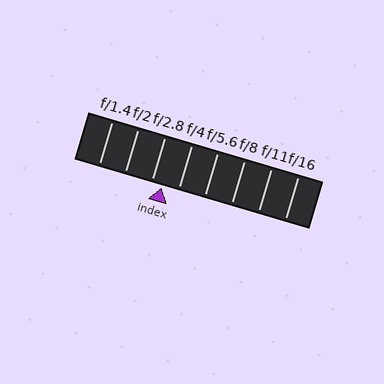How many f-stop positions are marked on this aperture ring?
There are 8 f-stop positions marked.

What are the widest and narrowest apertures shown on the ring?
The widest aperture shown is f/1.4 and the narrowest is f/16.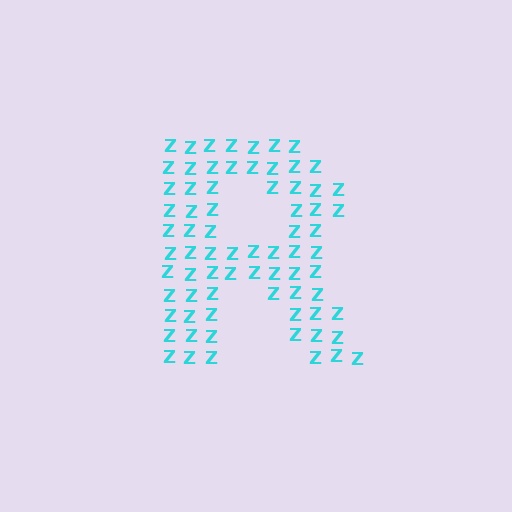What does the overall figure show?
The overall figure shows the letter R.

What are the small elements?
The small elements are letter Z's.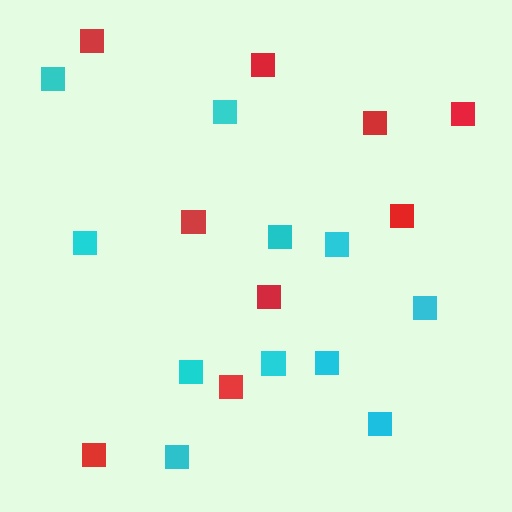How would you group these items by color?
There are 2 groups: one group of red squares (9) and one group of cyan squares (11).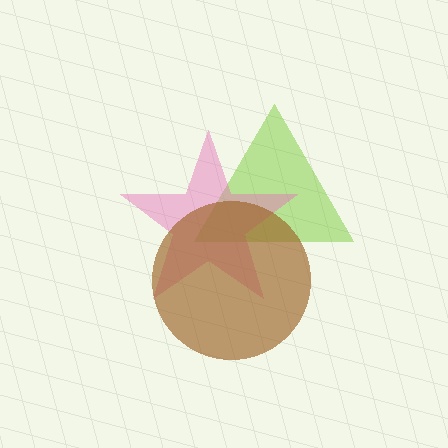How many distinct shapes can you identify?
There are 3 distinct shapes: a lime triangle, a pink star, a brown circle.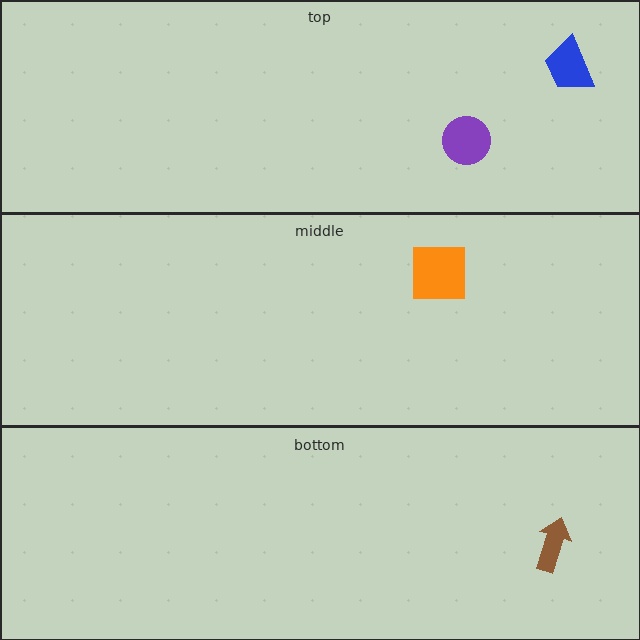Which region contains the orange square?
The middle region.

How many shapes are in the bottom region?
1.